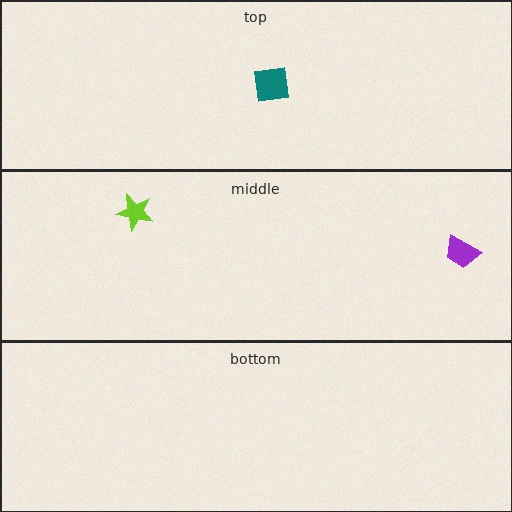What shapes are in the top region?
The teal square.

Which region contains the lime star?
The middle region.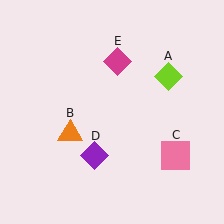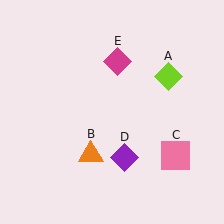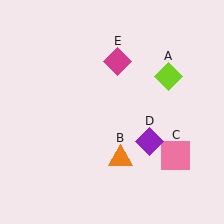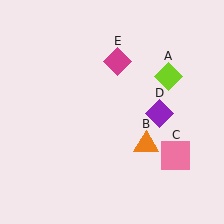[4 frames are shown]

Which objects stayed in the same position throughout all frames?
Lime diamond (object A) and pink square (object C) and magenta diamond (object E) remained stationary.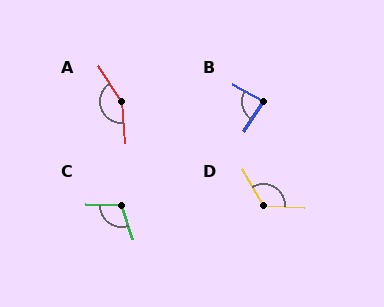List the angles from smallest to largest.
B (87°), C (110°), D (123°), A (152°).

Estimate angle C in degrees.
Approximately 110 degrees.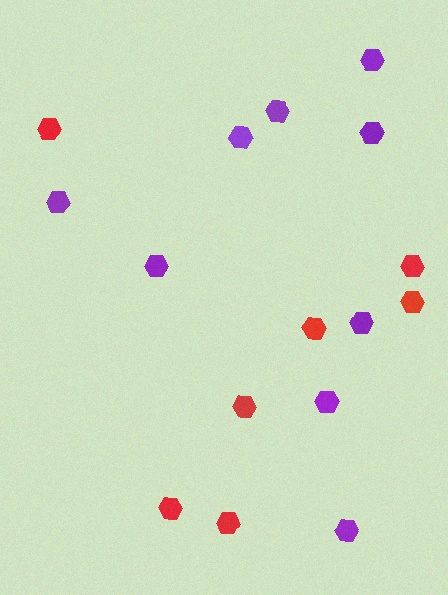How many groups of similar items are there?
There are 2 groups: one group of red hexagons (7) and one group of purple hexagons (9).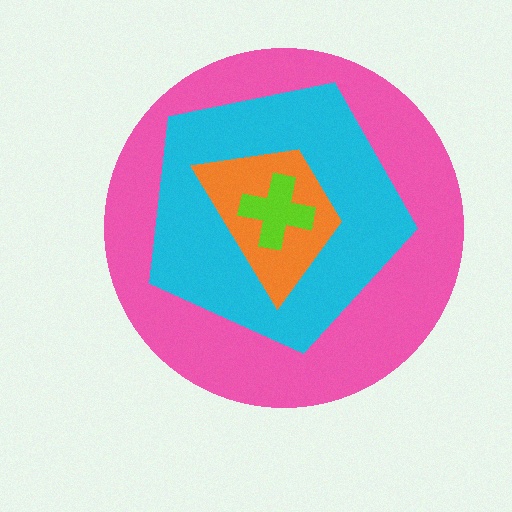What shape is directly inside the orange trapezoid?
The lime cross.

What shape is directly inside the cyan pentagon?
The orange trapezoid.